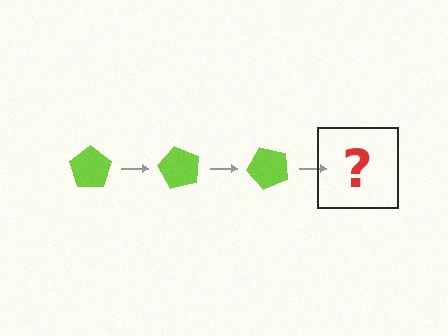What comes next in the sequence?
The next element should be a lime pentagon rotated 180 degrees.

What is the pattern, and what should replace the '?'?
The pattern is that the pentagon rotates 60 degrees each step. The '?' should be a lime pentagon rotated 180 degrees.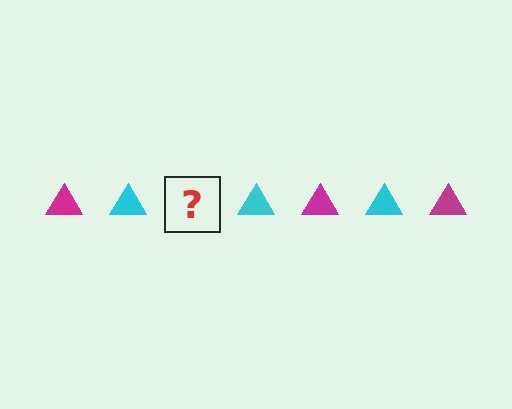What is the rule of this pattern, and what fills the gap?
The rule is that the pattern cycles through magenta, cyan triangles. The gap should be filled with a magenta triangle.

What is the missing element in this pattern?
The missing element is a magenta triangle.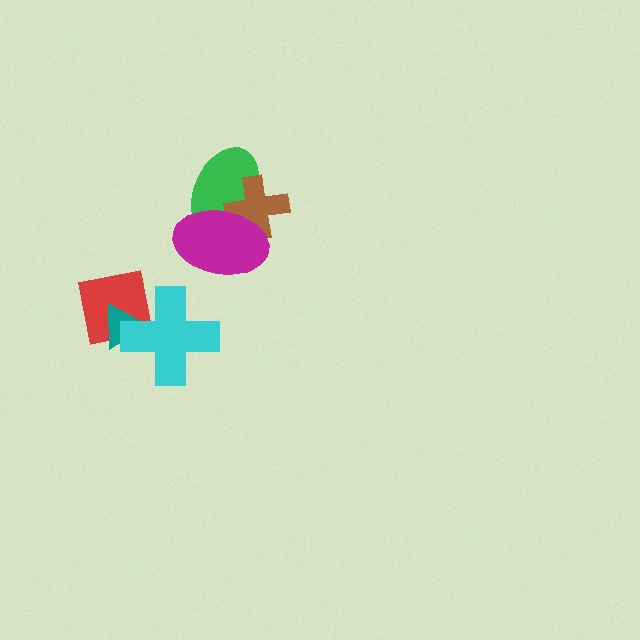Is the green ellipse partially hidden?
Yes, it is partially covered by another shape.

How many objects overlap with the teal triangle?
2 objects overlap with the teal triangle.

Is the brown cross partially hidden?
Yes, it is partially covered by another shape.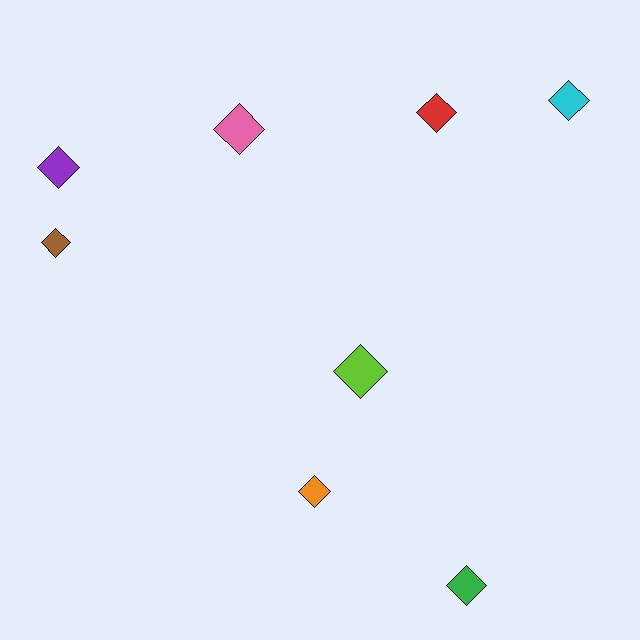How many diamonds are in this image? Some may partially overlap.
There are 8 diamonds.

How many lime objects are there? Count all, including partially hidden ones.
There is 1 lime object.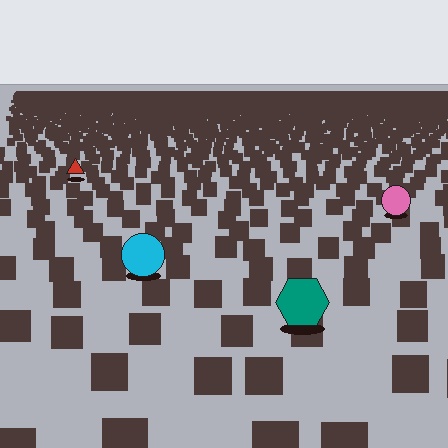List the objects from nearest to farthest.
From nearest to farthest: the teal hexagon, the cyan circle, the pink circle, the red triangle.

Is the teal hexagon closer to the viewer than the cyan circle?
Yes. The teal hexagon is closer — you can tell from the texture gradient: the ground texture is coarser near it.